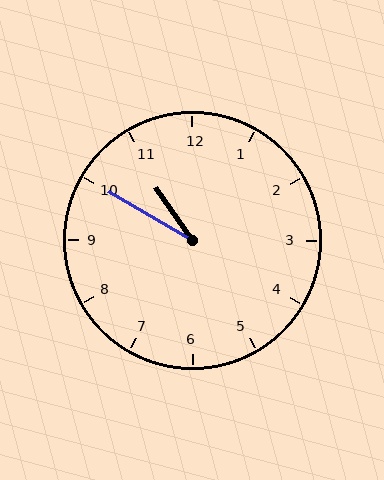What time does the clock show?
10:50.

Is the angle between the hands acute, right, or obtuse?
It is acute.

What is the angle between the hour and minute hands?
Approximately 25 degrees.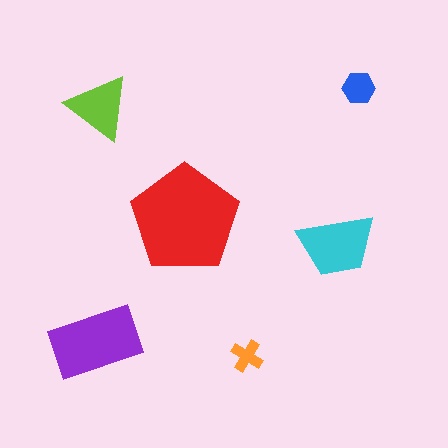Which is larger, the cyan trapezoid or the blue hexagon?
The cyan trapezoid.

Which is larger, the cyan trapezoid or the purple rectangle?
The purple rectangle.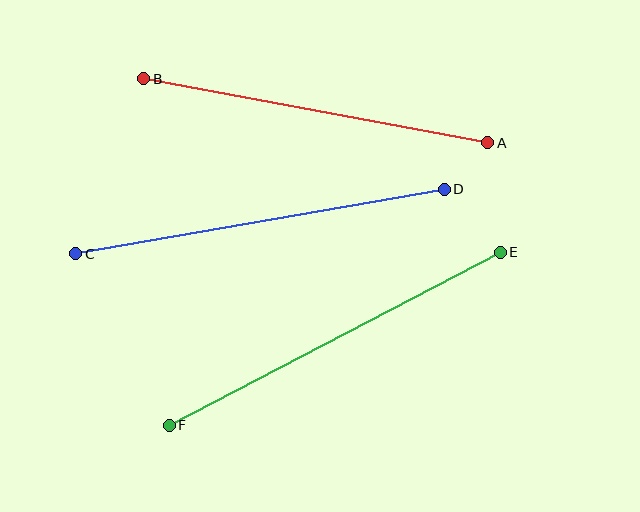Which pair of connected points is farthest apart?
Points C and D are farthest apart.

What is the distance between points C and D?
The distance is approximately 374 pixels.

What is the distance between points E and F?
The distance is approximately 374 pixels.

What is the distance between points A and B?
The distance is approximately 350 pixels.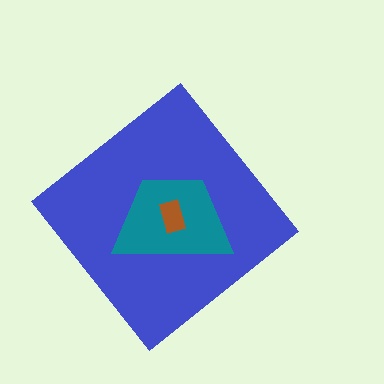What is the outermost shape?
The blue diamond.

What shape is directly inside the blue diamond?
The teal trapezoid.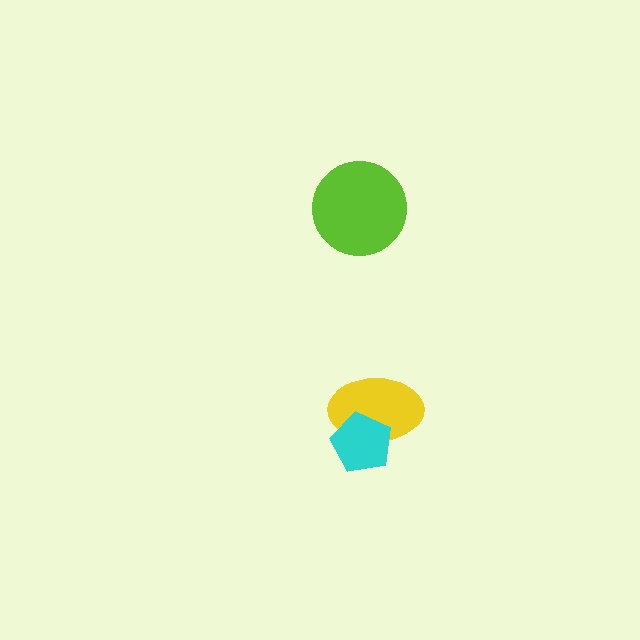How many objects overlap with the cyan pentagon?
1 object overlaps with the cyan pentagon.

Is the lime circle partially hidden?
No, no other shape covers it.